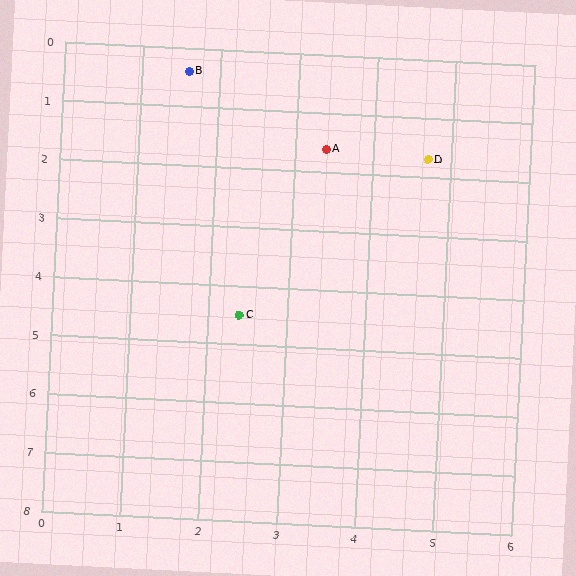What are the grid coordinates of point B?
Point B is at approximately (1.6, 0.4).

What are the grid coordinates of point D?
Point D is at approximately (4.7, 1.7).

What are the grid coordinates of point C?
Point C is at approximately (2.4, 4.5).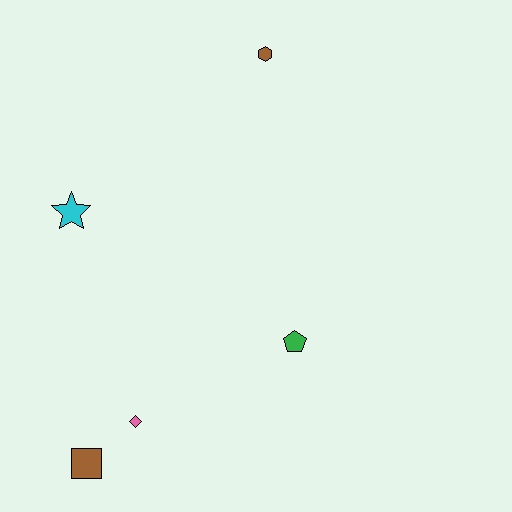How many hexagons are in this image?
There is 1 hexagon.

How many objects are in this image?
There are 5 objects.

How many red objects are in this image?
There are no red objects.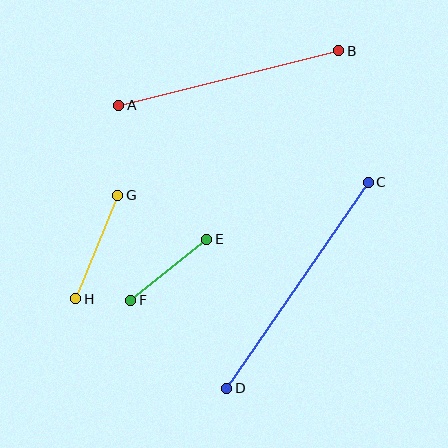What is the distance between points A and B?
The distance is approximately 226 pixels.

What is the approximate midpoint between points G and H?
The midpoint is at approximately (97, 247) pixels.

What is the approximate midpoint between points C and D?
The midpoint is at approximately (297, 285) pixels.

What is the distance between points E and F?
The distance is approximately 98 pixels.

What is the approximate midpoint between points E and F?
The midpoint is at approximately (169, 270) pixels.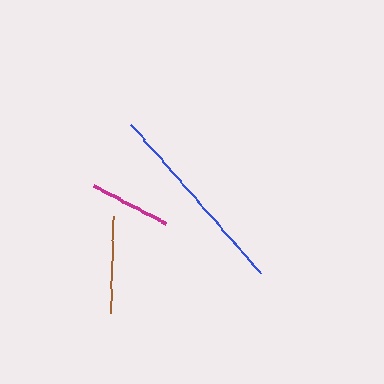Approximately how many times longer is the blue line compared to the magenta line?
The blue line is approximately 2.4 times the length of the magenta line.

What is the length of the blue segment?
The blue segment is approximately 197 pixels long.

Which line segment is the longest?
The blue line is the longest at approximately 197 pixels.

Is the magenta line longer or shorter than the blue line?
The blue line is longer than the magenta line.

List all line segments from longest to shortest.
From longest to shortest: blue, brown, magenta.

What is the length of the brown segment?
The brown segment is approximately 96 pixels long.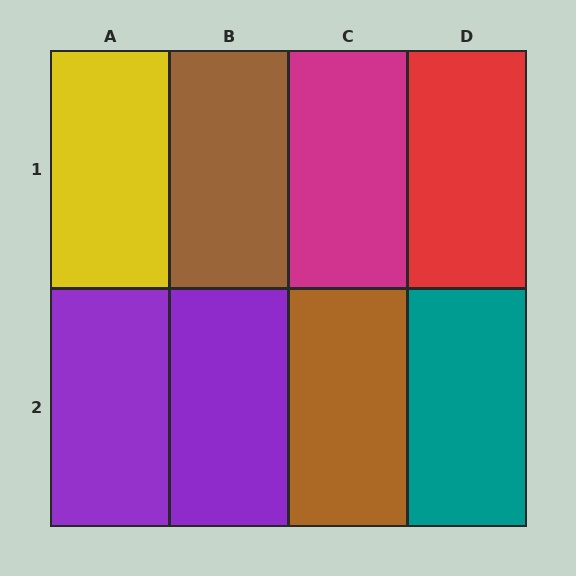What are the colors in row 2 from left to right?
Purple, purple, brown, teal.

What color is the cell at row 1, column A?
Yellow.